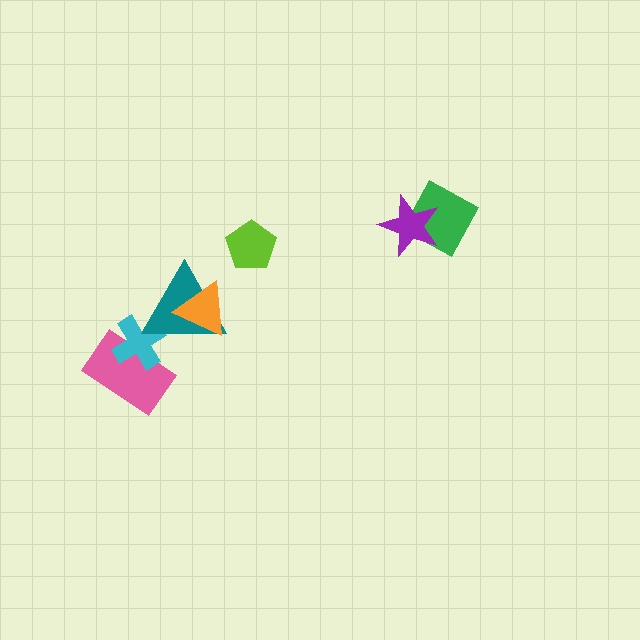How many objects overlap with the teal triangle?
2 objects overlap with the teal triangle.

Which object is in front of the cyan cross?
The teal triangle is in front of the cyan cross.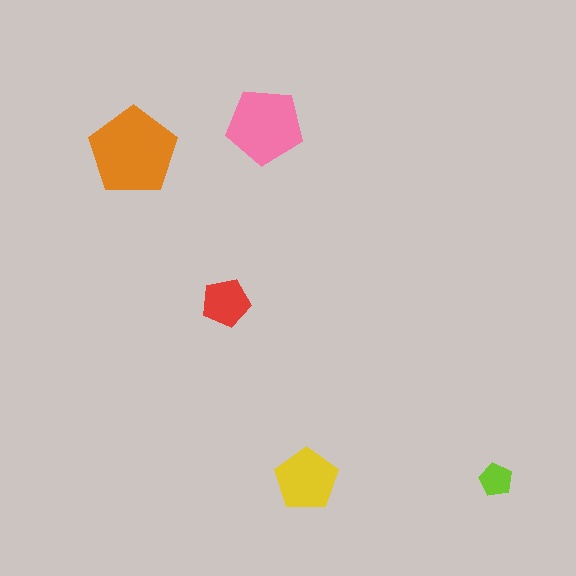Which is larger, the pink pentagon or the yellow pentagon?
The pink one.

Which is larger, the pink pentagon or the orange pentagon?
The orange one.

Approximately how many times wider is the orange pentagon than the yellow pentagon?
About 1.5 times wider.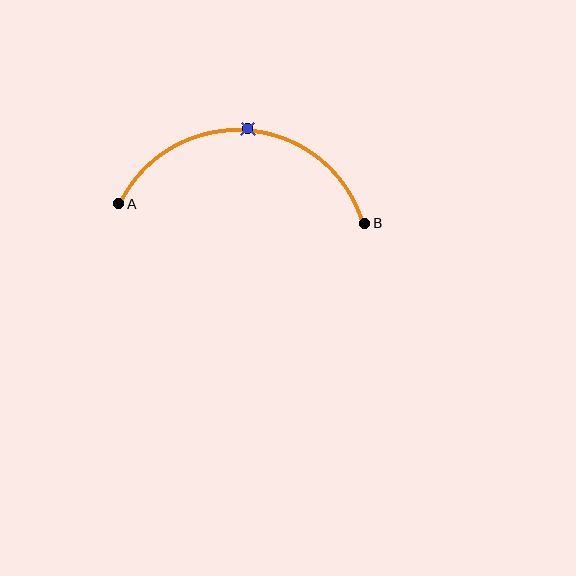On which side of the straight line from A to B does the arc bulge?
The arc bulges above the straight line connecting A and B.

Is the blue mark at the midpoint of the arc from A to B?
Yes. The blue mark lies on the arc at equal arc-length from both A and B — it is the arc midpoint.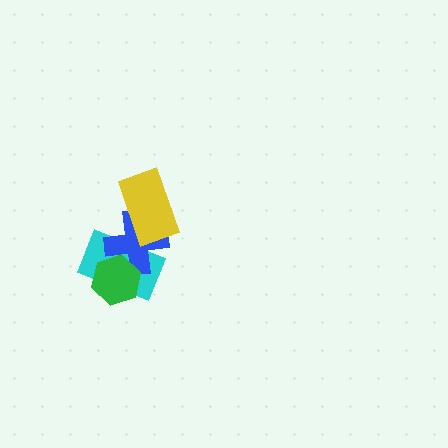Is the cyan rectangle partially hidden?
Yes, it is partially covered by another shape.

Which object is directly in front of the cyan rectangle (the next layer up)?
The blue cross is directly in front of the cyan rectangle.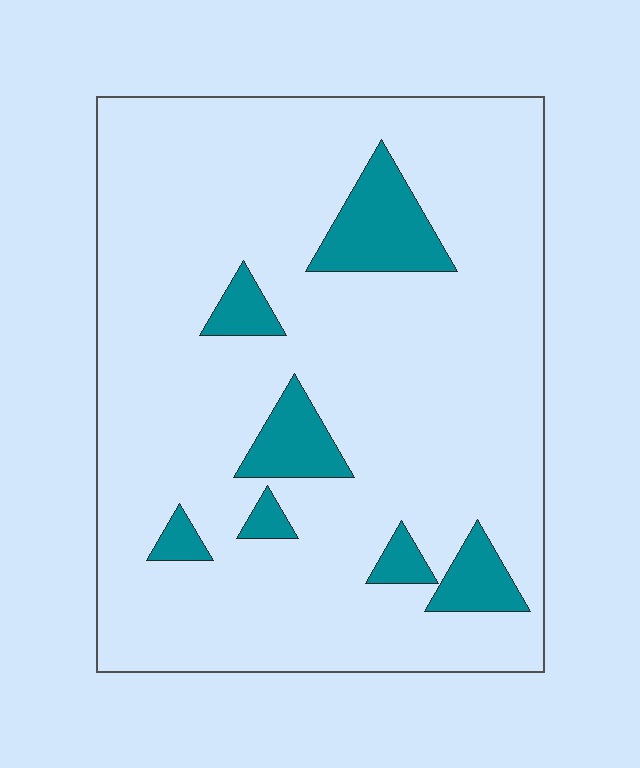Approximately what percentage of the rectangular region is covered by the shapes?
Approximately 10%.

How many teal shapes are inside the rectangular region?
7.